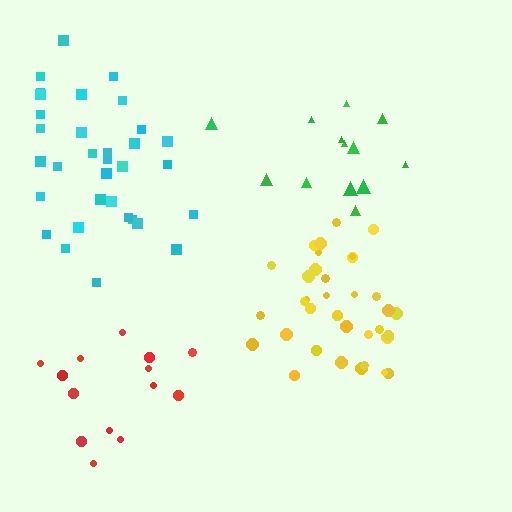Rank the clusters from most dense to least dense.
yellow, cyan, red, green.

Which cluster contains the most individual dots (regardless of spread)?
Yellow (35).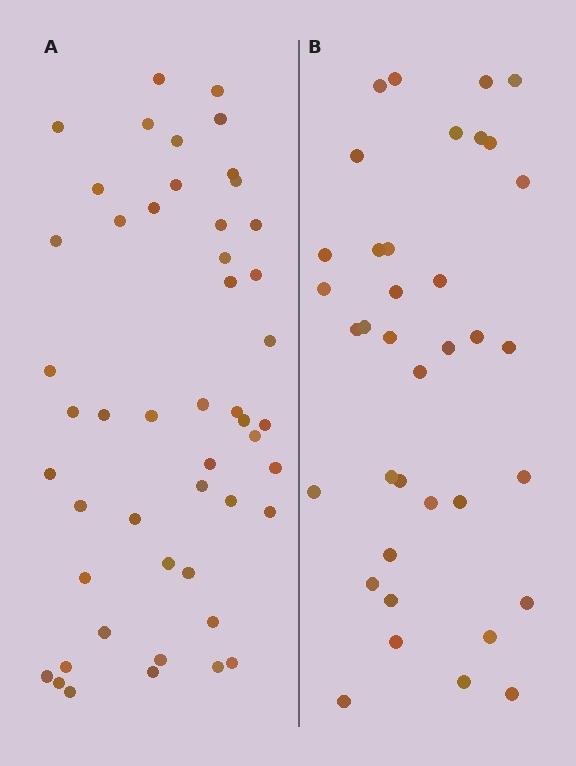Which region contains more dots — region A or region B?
Region A (the left region) has more dots.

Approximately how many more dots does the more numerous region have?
Region A has roughly 12 or so more dots than region B.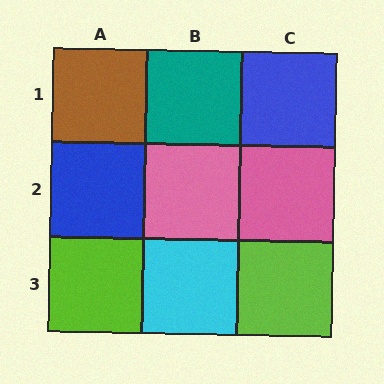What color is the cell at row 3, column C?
Lime.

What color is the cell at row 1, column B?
Teal.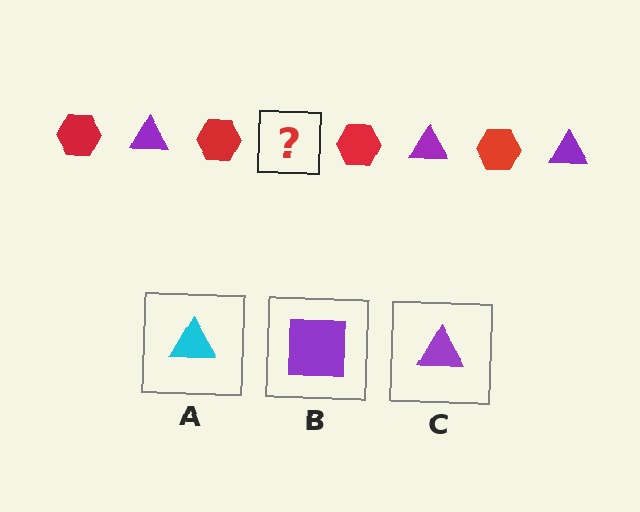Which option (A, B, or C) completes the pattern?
C.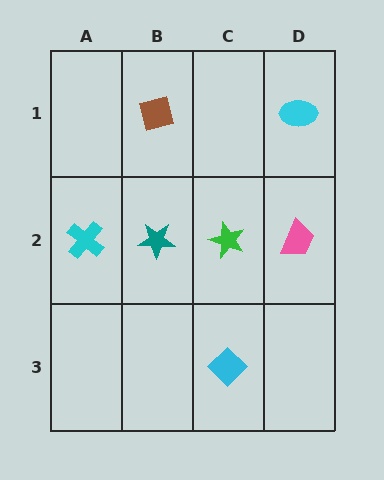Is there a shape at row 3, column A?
No, that cell is empty.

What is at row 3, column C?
A cyan diamond.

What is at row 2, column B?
A teal star.